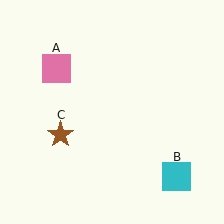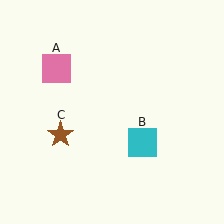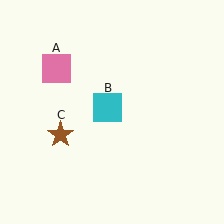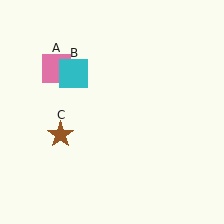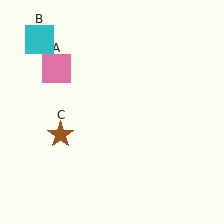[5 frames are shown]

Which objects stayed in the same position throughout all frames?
Pink square (object A) and brown star (object C) remained stationary.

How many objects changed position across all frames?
1 object changed position: cyan square (object B).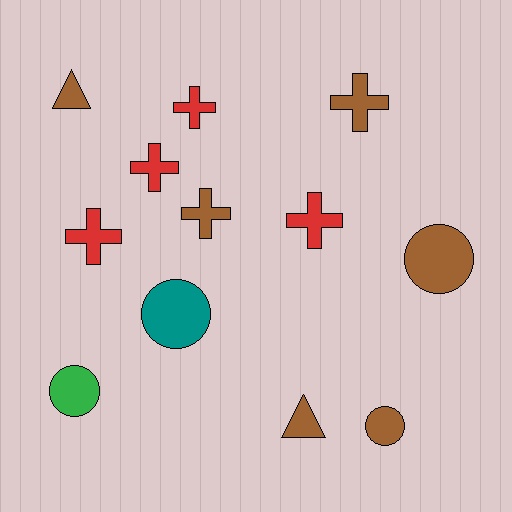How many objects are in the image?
There are 12 objects.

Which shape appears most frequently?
Cross, with 6 objects.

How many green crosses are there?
There are no green crosses.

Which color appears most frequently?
Brown, with 6 objects.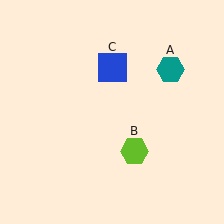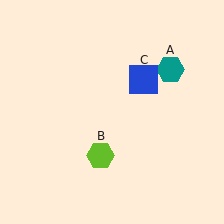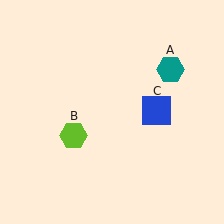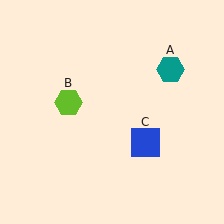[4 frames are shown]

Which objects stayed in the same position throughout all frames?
Teal hexagon (object A) remained stationary.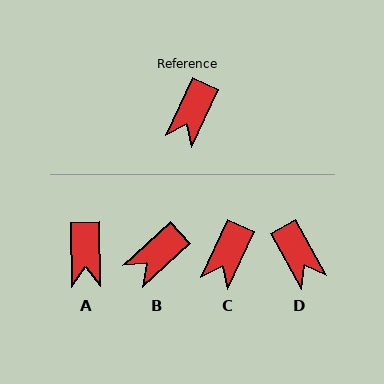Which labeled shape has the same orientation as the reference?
C.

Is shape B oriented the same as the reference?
No, it is off by about 22 degrees.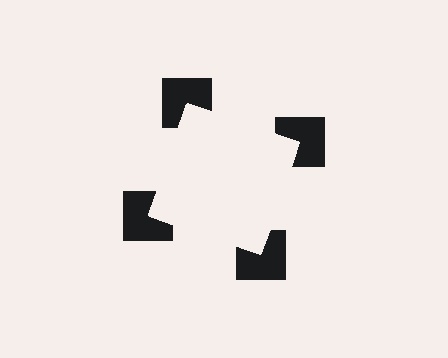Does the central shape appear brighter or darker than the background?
It typically appears slightly brighter than the background, even though no actual brightness change is drawn.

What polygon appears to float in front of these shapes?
An illusory square — its edges are inferred from the aligned wedge cuts in the notched squares, not physically drawn.